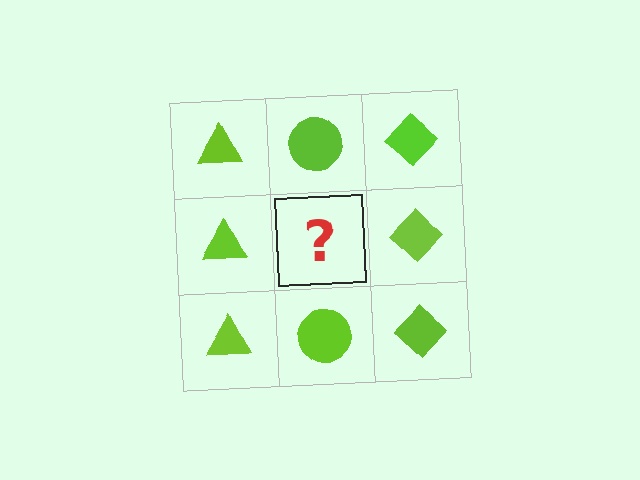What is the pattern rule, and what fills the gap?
The rule is that each column has a consistent shape. The gap should be filled with a lime circle.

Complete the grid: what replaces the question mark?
The question mark should be replaced with a lime circle.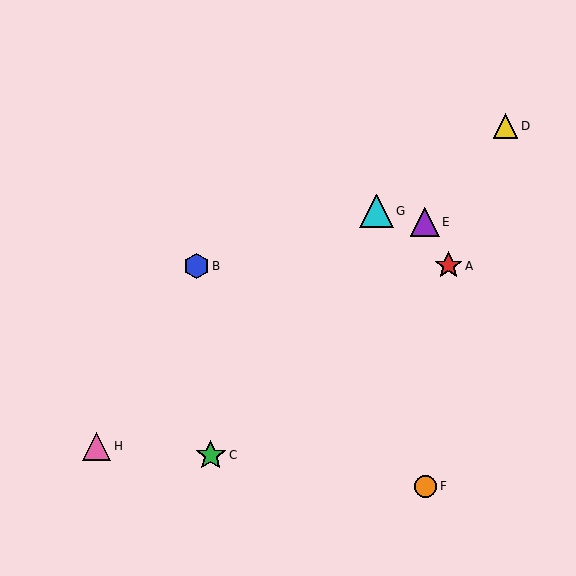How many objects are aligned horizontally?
2 objects (A, B) are aligned horizontally.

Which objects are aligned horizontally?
Objects A, B are aligned horizontally.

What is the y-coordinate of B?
Object B is at y≈266.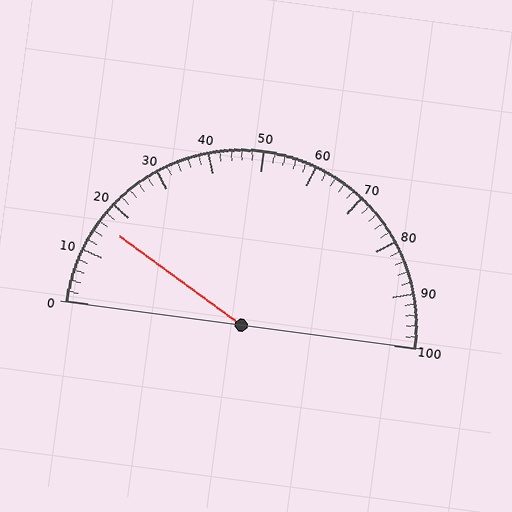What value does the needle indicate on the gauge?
The needle indicates approximately 16.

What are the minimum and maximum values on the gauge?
The gauge ranges from 0 to 100.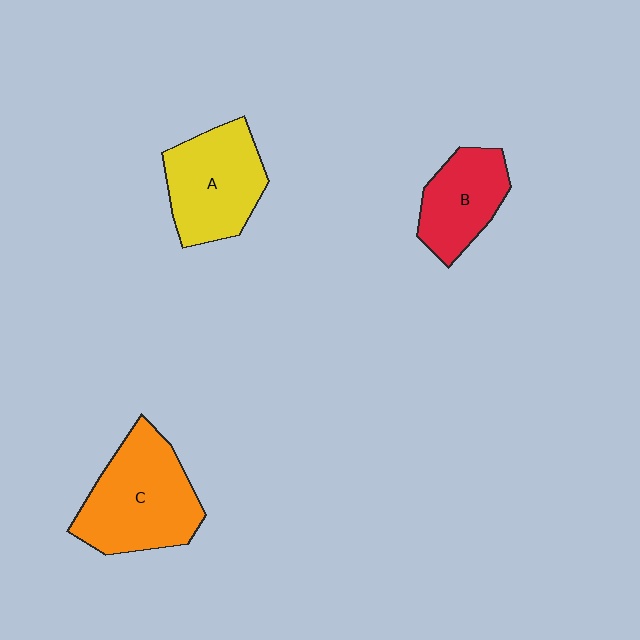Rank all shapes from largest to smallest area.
From largest to smallest: C (orange), A (yellow), B (red).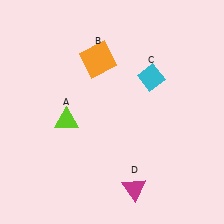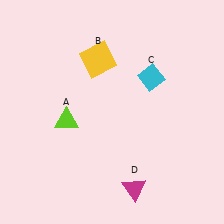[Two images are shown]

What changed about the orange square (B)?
In Image 1, B is orange. In Image 2, it changed to yellow.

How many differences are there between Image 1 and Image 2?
There is 1 difference between the two images.